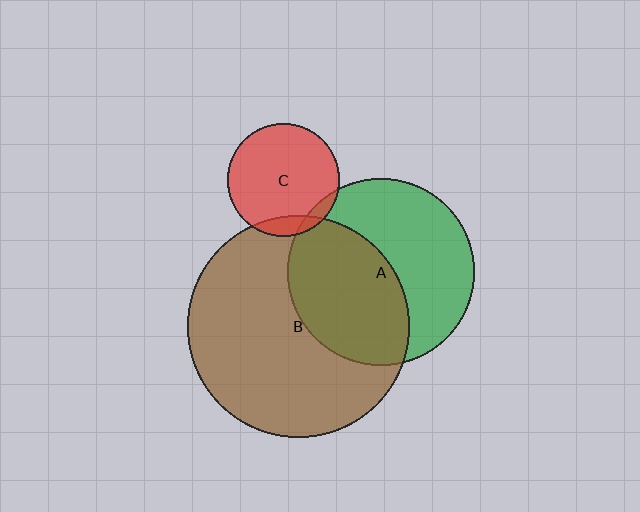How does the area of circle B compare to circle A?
Approximately 1.4 times.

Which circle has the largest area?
Circle B (brown).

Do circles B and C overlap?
Yes.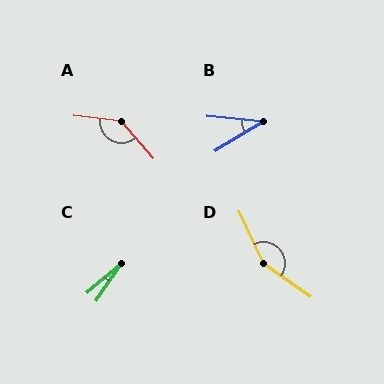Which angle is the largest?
D, at approximately 150 degrees.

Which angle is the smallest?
C, at approximately 15 degrees.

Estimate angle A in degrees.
Approximately 138 degrees.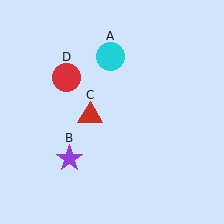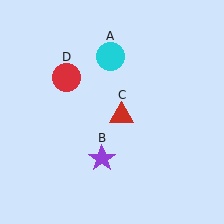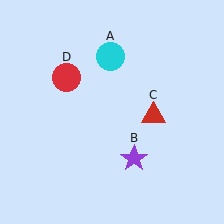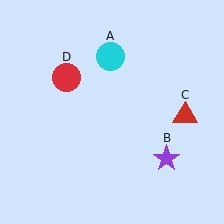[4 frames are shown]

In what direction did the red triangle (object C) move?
The red triangle (object C) moved right.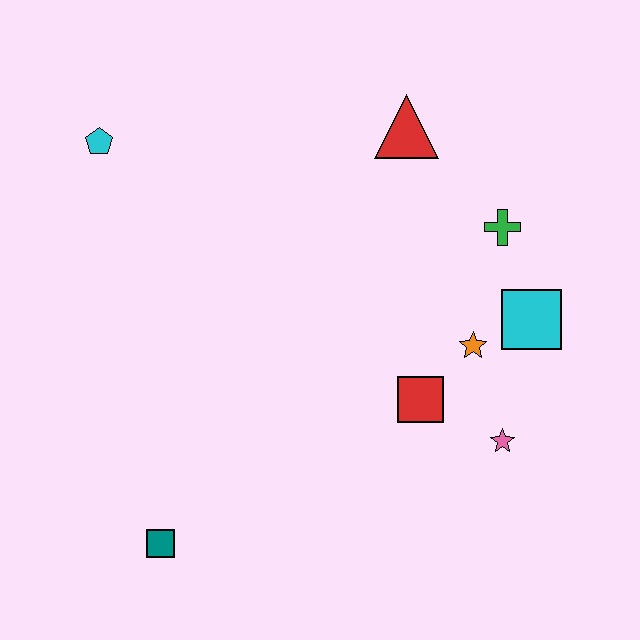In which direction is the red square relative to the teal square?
The red square is to the right of the teal square.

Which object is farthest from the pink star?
The cyan pentagon is farthest from the pink star.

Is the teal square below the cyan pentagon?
Yes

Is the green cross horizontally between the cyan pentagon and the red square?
No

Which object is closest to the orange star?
The cyan square is closest to the orange star.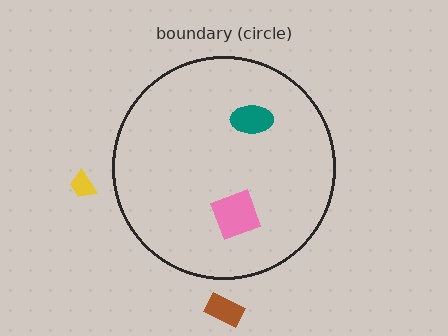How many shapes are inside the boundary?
2 inside, 2 outside.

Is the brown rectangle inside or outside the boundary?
Outside.